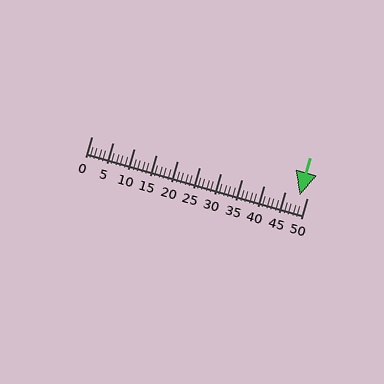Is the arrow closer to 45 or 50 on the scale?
The arrow is closer to 50.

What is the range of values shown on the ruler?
The ruler shows values from 0 to 50.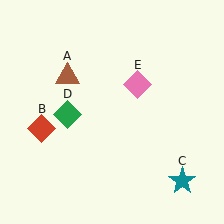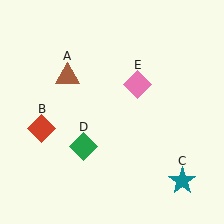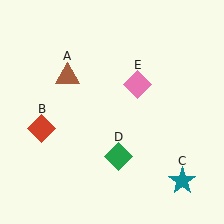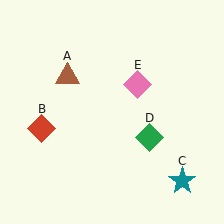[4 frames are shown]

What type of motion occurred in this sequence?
The green diamond (object D) rotated counterclockwise around the center of the scene.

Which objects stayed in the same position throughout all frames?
Brown triangle (object A) and red diamond (object B) and teal star (object C) and pink diamond (object E) remained stationary.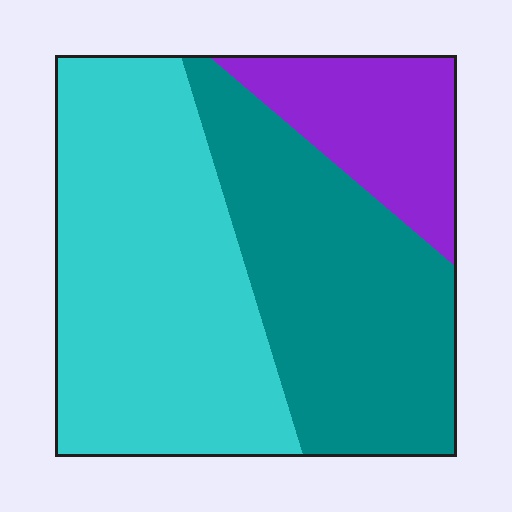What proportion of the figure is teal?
Teal covers 37% of the figure.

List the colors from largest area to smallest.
From largest to smallest: cyan, teal, purple.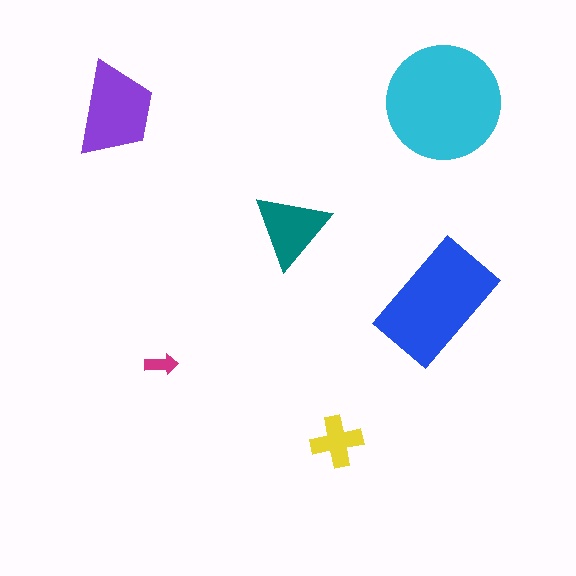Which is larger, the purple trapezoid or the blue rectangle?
The blue rectangle.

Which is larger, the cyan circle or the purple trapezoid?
The cyan circle.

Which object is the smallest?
The magenta arrow.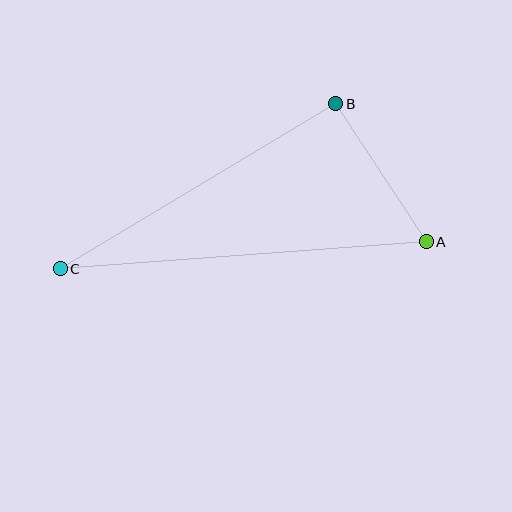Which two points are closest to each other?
Points A and B are closest to each other.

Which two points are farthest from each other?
Points A and C are farthest from each other.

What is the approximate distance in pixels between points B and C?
The distance between B and C is approximately 321 pixels.